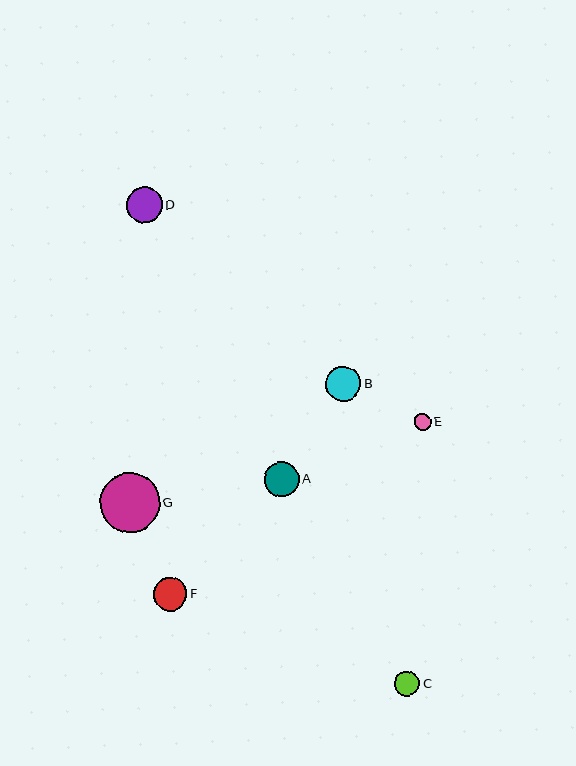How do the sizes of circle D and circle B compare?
Circle D and circle B are approximately the same size.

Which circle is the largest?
Circle G is the largest with a size of approximately 60 pixels.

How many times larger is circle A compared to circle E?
Circle A is approximately 2.1 times the size of circle E.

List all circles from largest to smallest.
From largest to smallest: G, D, B, A, F, C, E.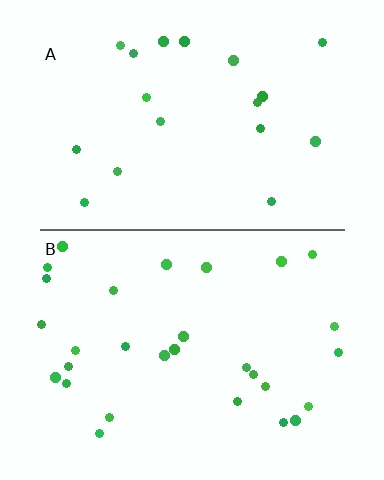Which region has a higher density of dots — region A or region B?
B (the bottom).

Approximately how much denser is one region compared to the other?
Approximately 1.6× — region B over region A.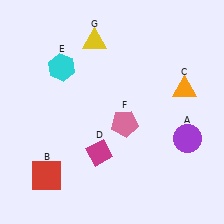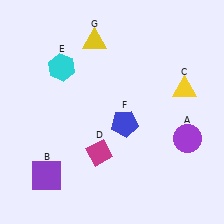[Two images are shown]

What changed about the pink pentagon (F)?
In Image 1, F is pink. In Image 2, it changed to blue.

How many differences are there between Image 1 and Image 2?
There are 3 differences between the two images.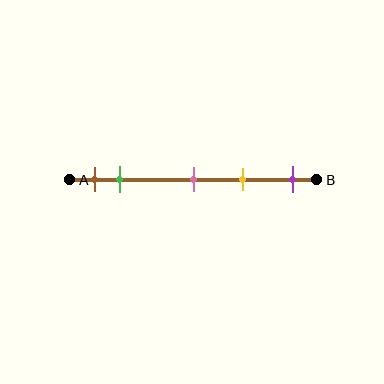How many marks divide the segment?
There are 5 marks dividing the segment.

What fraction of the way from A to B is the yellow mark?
The yellow mark is approximately 70% (0.7) of the way from A to B.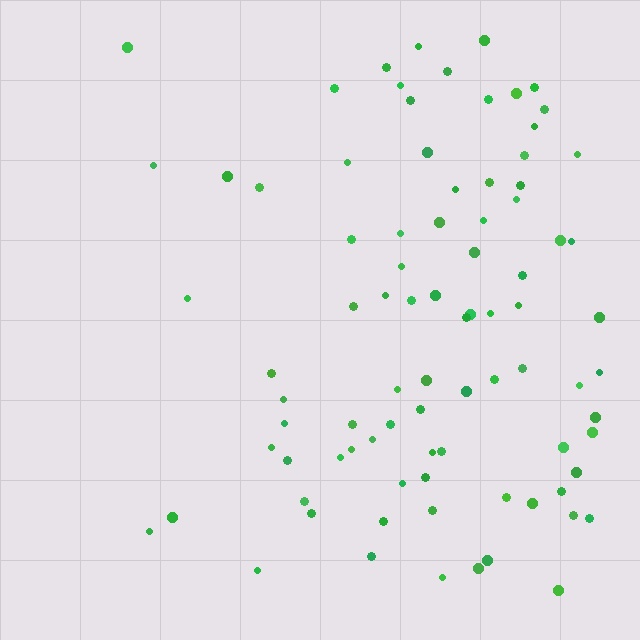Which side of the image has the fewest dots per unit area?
The left.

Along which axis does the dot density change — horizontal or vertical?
Horizontal.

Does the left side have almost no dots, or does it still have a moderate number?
Still a moderate number, just noticeably fewer than the right.